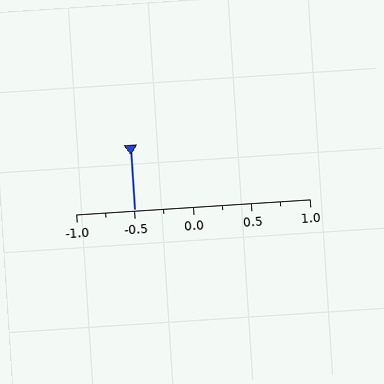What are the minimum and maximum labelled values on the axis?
The axis runs from -1.0 to 1.0.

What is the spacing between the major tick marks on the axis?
The major ticks are spaced 0.5 apart.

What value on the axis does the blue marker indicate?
The marker indicates approximately -0.5.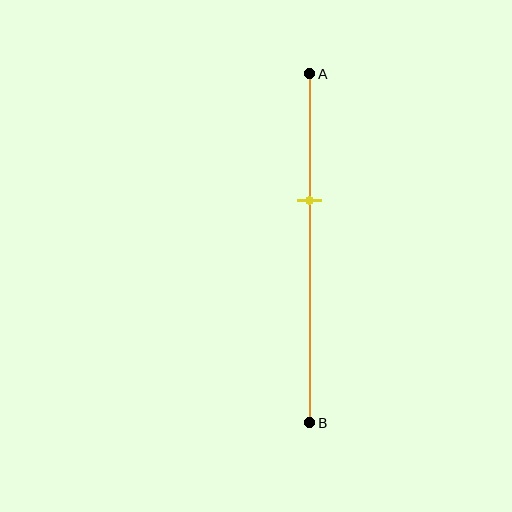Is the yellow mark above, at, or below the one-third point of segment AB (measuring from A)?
The yellow mark is below the one-third point of segment AB.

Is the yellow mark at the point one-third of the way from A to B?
No, the mark is at about 35% from A, not at the 33% one-third point.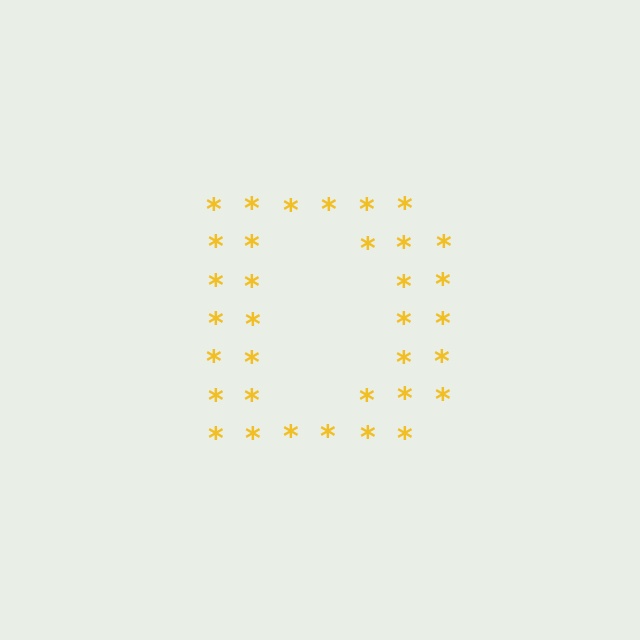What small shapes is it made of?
It is made of small asterisks.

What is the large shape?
The large shape is the letter D.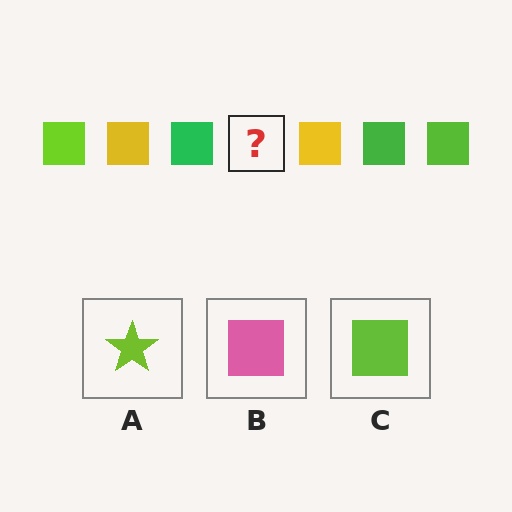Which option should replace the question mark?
Option C.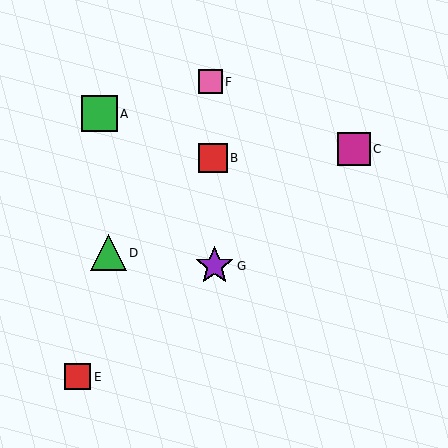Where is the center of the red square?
The center of the red square is at (213, 158).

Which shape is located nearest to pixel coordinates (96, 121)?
The green square (labeled A) at (99, 114) is nearest to that location.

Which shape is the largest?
The purple star (labeled G) is the largest.